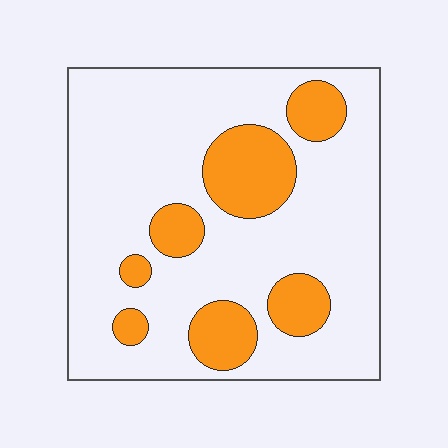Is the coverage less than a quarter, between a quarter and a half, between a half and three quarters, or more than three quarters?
Less than a quarter.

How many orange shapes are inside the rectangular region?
7.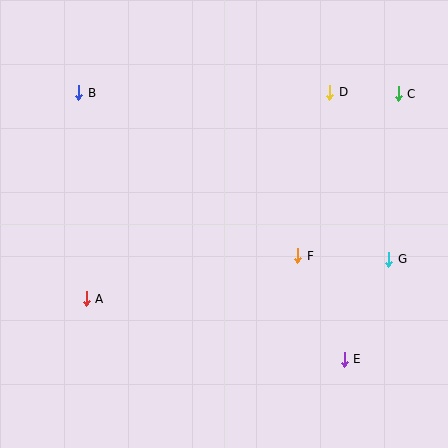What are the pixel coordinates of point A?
Point A is at (86, 299).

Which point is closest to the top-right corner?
Point C is closest to the top-right corner.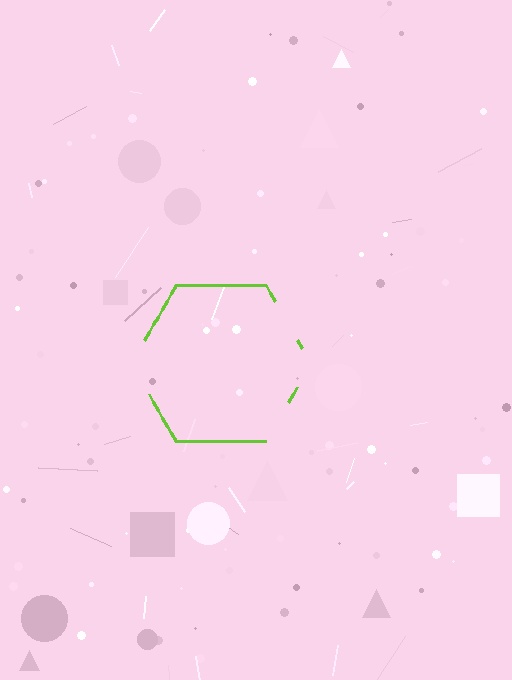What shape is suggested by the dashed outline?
The dashed outline suggests a hexagon.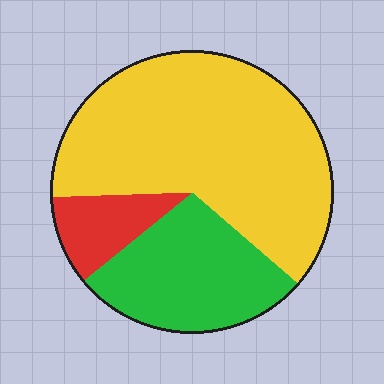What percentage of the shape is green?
Green takes up between a quarter and a half of the shape.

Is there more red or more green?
Green.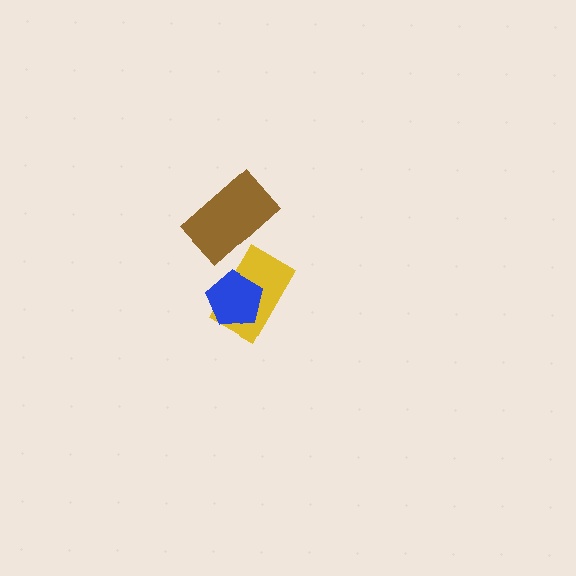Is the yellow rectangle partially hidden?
Yes, it is partially covered by another shape.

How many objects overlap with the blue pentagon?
1 object overlaps with the blue pentagon.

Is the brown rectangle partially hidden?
No, no other shape covers it.